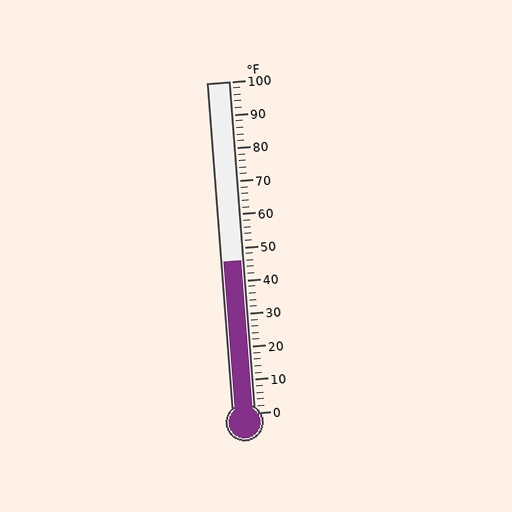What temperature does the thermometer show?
The thermometer shows approximately 46°F.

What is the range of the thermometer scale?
The thermometer scale ranges from 0°F to 100°F.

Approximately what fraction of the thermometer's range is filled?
The thermometer is filled to approximately 45% of its range.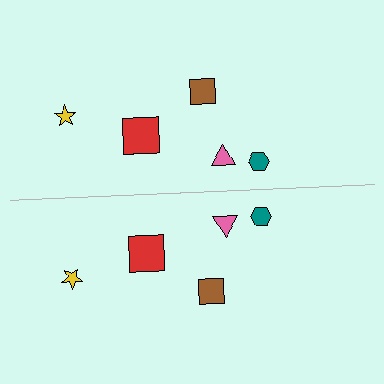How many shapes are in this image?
There are 10 shapes in this image.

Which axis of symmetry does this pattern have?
The pattern has a horizontal axis of symmetry running through the center of the image.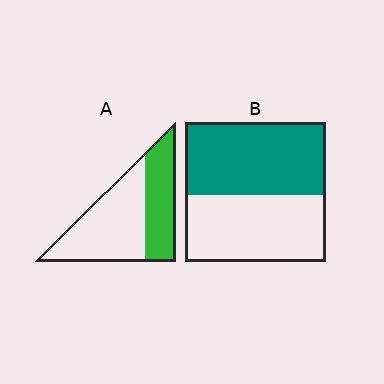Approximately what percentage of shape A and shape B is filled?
A is approximately 40% and B is approximately 50%.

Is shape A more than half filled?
No.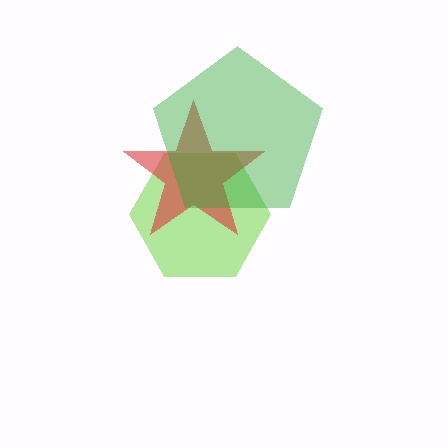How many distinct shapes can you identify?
There are 3 distinct shapes: a lime hexagon, a red star, a green pentagon.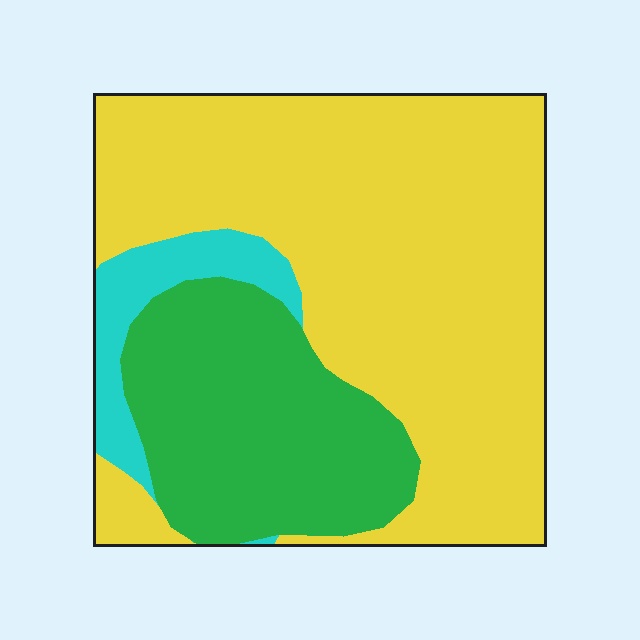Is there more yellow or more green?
Yellow.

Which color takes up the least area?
Cyan, at roughly 10%.